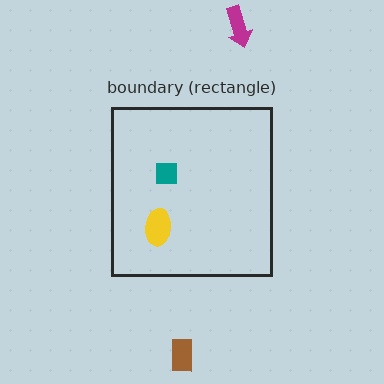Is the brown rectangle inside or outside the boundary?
Outside.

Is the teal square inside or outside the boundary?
Inside.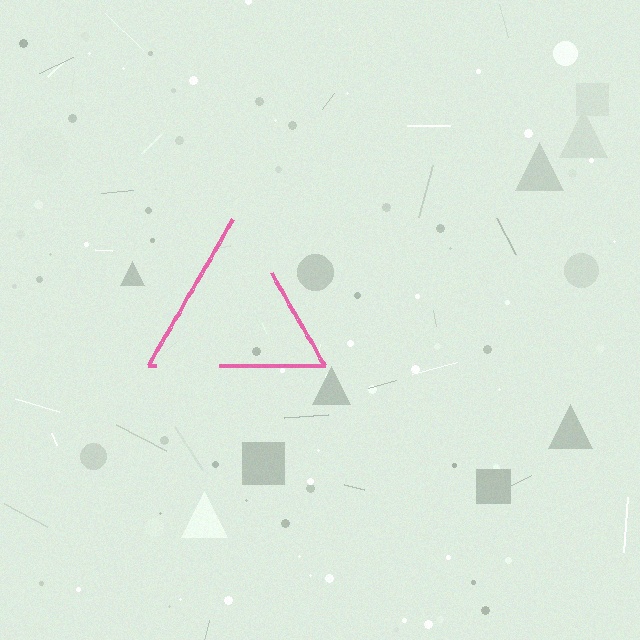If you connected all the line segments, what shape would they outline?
They would outline a triangle.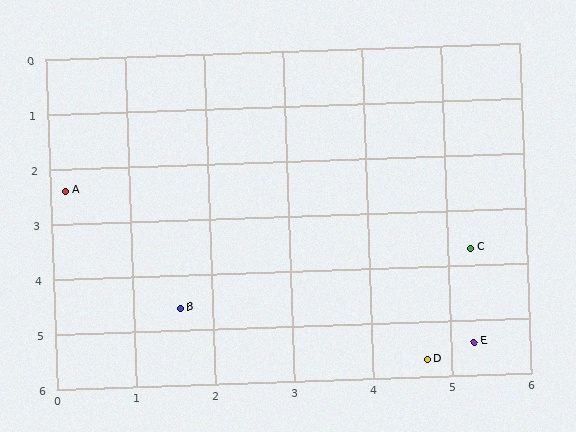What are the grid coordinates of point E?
Point E is at approximately (5.3, 5.4).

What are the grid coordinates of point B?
Point B is at approximately (1.6, 4.6).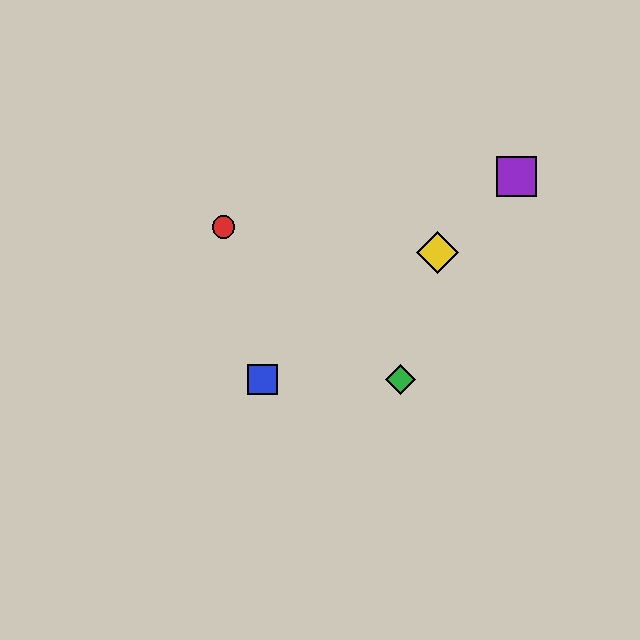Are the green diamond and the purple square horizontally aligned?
No, the green diamond is at y≈379 and the purple square is at y≈176.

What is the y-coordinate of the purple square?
The purple square is at y≈176.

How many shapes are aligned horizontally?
2 shapes (the blue square, the green diamond) are aligned horizontally.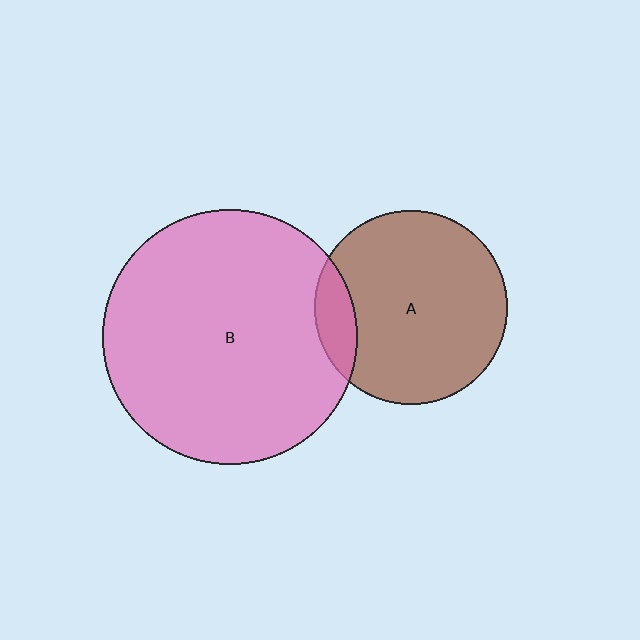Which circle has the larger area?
Circle B (pink).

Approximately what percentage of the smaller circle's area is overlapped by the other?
Approximately 10%.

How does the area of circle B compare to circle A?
Approximately 1.7 times.